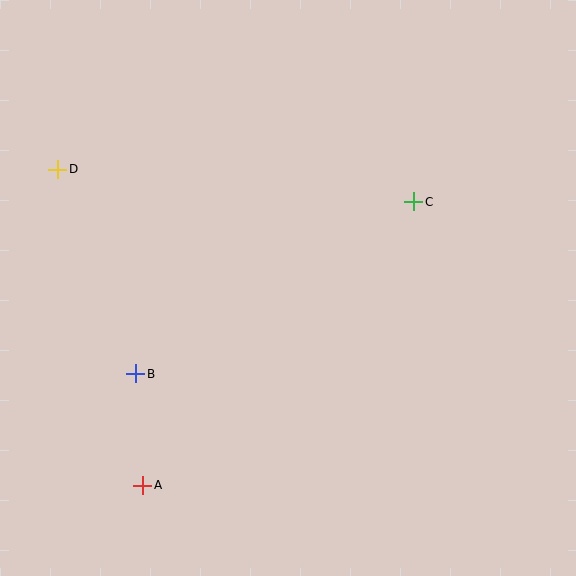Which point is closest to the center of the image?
Point C at (414, 202) is closest to the center.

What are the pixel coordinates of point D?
Point D is at (58, 169).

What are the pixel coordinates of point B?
Point B is at (136, 374).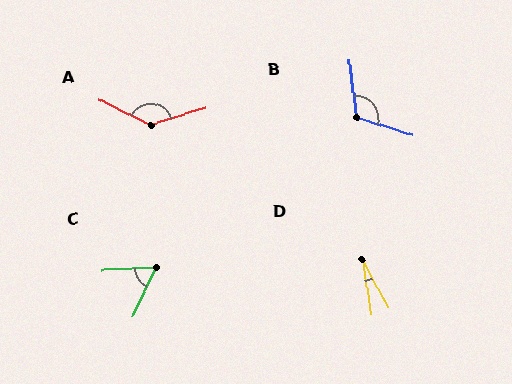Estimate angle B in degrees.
Approximately 114 degrees.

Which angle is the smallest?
D, at approximately 19 degrees.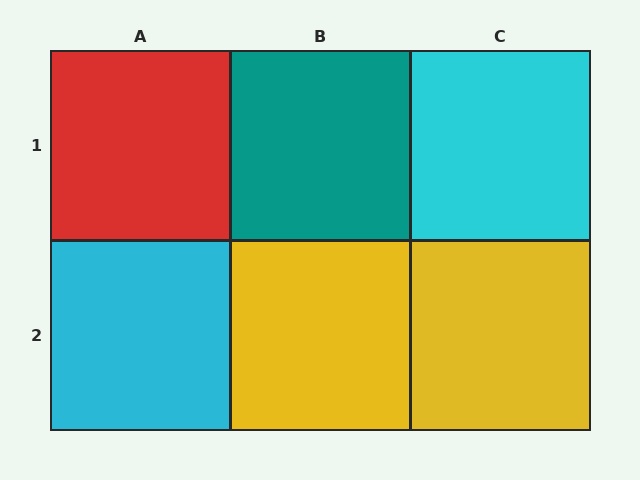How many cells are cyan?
2 cells are cyan.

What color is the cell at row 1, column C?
Cyan.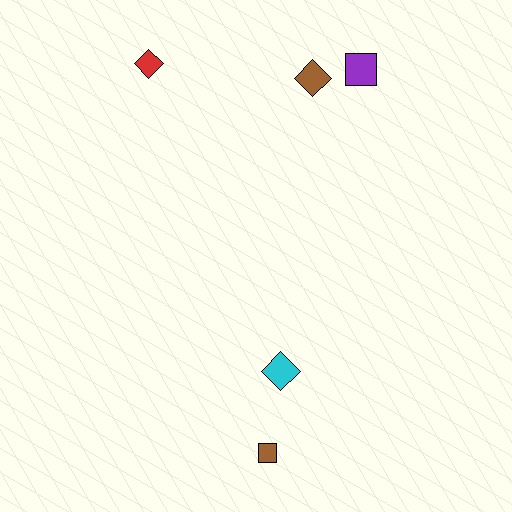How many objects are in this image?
There are 5 objects.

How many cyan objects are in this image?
There is 1 cyan object.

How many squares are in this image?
There are 2 squares.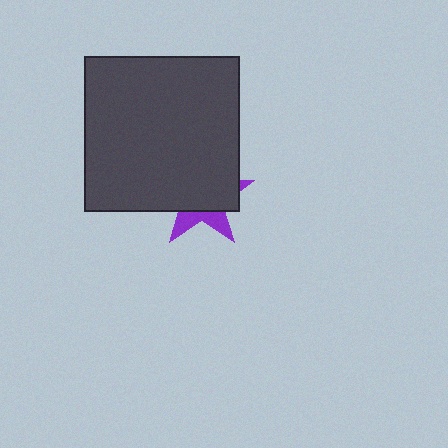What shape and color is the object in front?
The object in front is a dark gray square.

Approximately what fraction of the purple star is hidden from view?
Roughly 69% of the purple star is hidden behind the dark gray square.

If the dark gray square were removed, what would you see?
You would see the complete purple star.